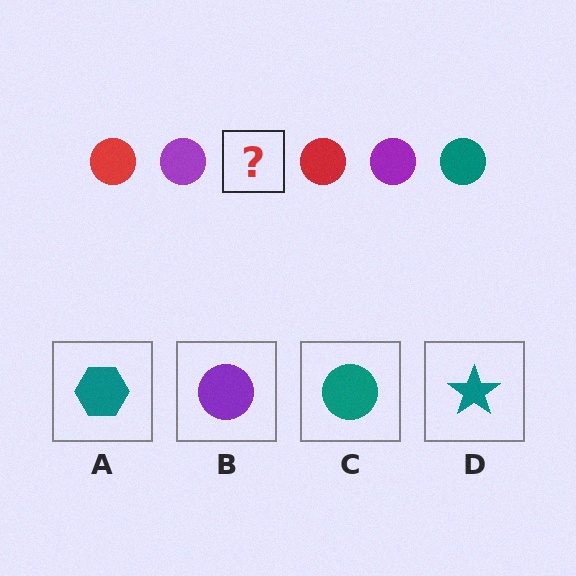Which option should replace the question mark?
Option C.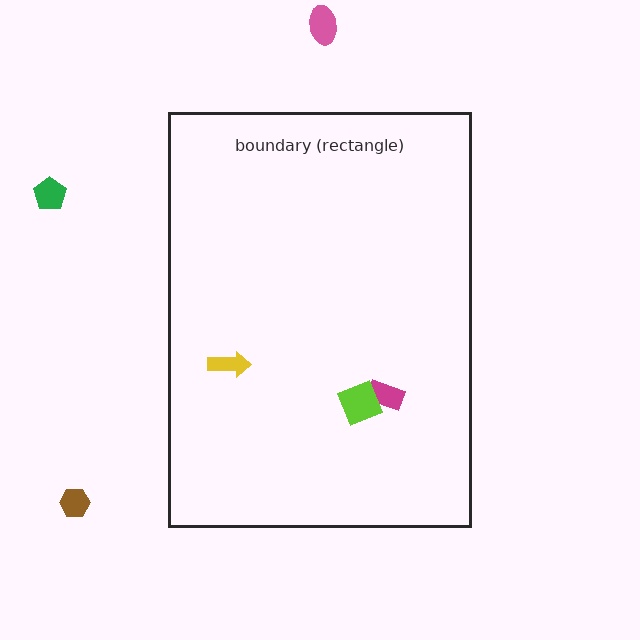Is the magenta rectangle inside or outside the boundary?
Inside.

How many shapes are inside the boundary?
3 inside, 3 outside.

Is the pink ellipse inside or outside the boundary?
Outside.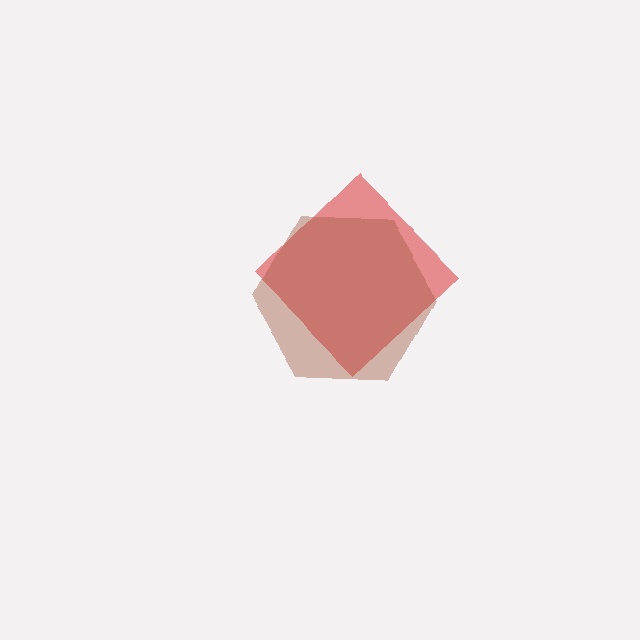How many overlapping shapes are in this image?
There are 2 overlapping shapes in the image.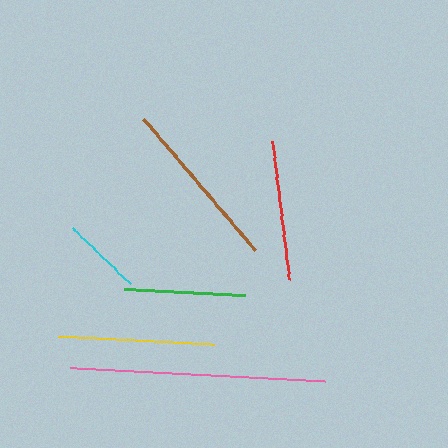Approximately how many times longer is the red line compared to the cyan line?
The red line is approximately 1.7 times the length of the cyan line.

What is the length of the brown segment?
The brown segment is approximately 172 pixels long.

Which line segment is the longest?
The pink line is the longest at approximately 256 pixels.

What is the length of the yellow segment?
The yellow segment is approximately 156 pixels long.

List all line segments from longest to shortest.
From longest to shortest: pink, brown, yellow, red, green, cyan.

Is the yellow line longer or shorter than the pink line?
The pink line is longer than the yellow line.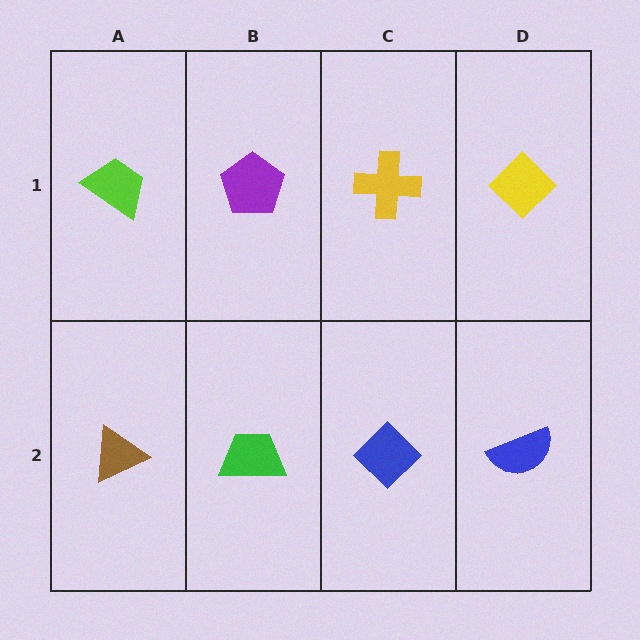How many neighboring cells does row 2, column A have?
2.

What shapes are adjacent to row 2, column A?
A lime trapezoid (row 1, column A), a green trapezoid (row 2, column B).